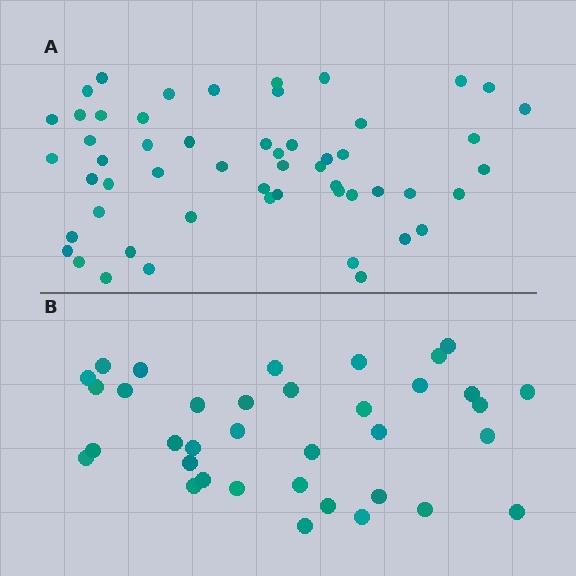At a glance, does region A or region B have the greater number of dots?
Region A (the top region) has more dots.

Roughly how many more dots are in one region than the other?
Region A has approximately 20 more dots than region B.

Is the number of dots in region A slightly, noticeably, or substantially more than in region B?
Region A has substantially more. The ratio is roughly 1.5 to 1.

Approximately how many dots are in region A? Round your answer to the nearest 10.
About 50 dots. (The exact count is 54, which rounds to 50.)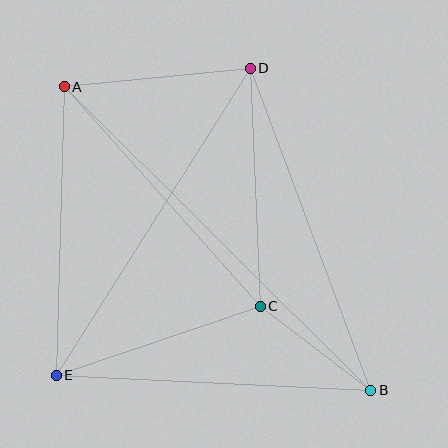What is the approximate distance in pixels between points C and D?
The distance between C and D is approximately 238 pixels.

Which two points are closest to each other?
Points B and C are closest to each other.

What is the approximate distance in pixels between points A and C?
The distance between A and C is approximately 294 pixels.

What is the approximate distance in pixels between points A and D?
The distance between A and D is approximately 187 pixels.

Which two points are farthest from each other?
Points A and B are farthest from each other.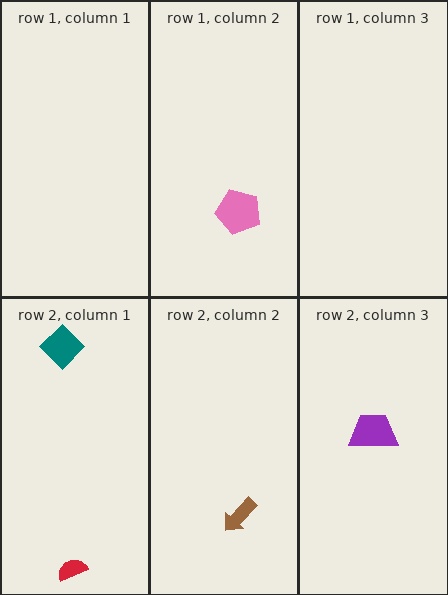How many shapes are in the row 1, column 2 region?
1.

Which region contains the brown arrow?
The row 2, column 2 region.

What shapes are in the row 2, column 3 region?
The purple trapezoid.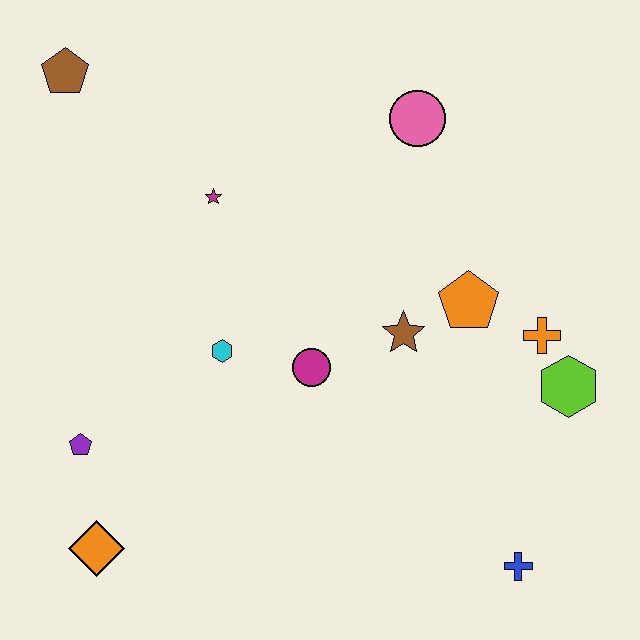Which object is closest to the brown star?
The orange pentagon is closest to the brown star.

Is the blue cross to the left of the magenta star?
No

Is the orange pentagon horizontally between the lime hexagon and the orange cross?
No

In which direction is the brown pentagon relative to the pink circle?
The brown pentagon is to the left of the pink circle.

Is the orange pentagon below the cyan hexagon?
No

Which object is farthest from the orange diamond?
The pink circle is farthest from the orange diamond.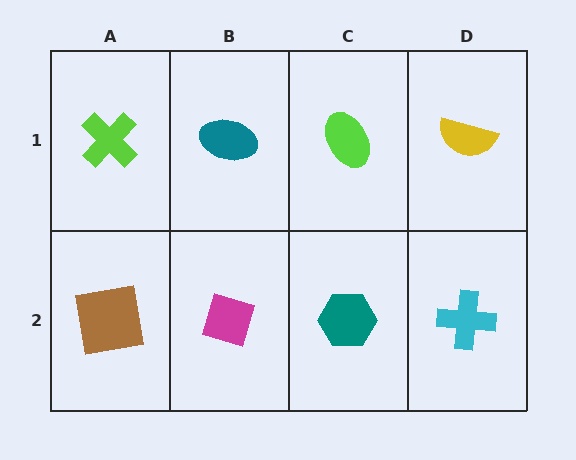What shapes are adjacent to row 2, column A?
A lime cross (row 1, column A), a magenta diamond (row 2, column B).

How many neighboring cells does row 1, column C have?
3.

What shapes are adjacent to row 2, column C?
A lime ellipse (row 1, column C), a magenta diamond (row 2, column B), a cyan cross (row 2, column D).